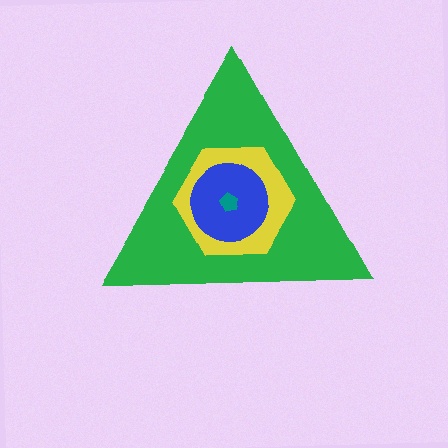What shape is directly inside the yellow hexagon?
The blue circle.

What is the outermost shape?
The green triangle.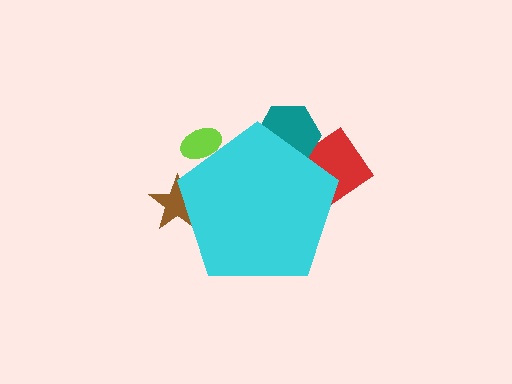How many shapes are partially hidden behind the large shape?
4 shapes are partially hidden.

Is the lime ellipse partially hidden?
Yes, the lime ellipse is partially hidden behind the cyan pentagon.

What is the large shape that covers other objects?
A cyan pentagon.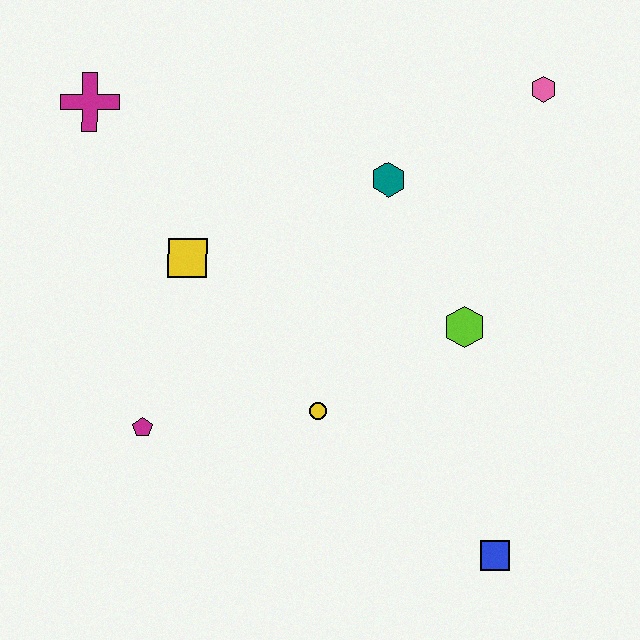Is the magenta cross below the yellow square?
No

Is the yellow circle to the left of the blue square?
Yes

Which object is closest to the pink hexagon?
The teal hexagon is closest to the pink hexagon.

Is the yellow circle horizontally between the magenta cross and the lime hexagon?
Yes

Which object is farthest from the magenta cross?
The blue square is farthest from the magenta cross.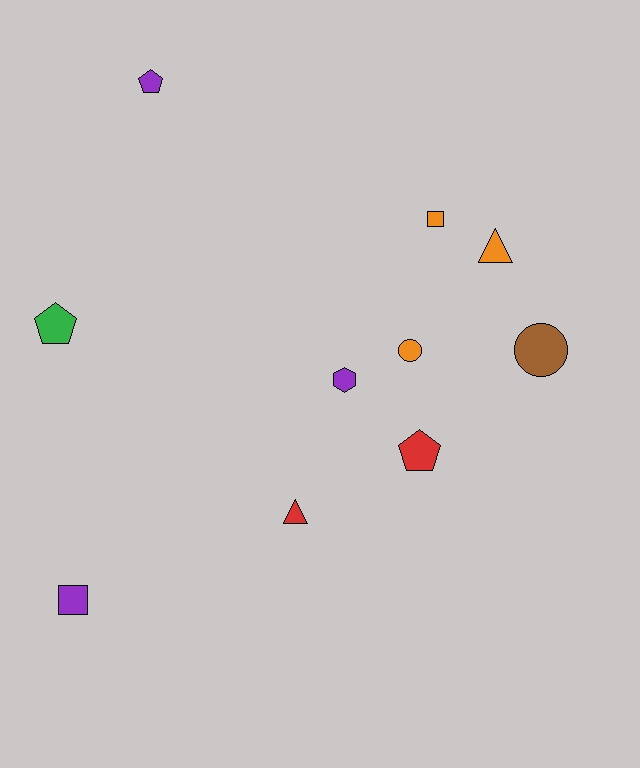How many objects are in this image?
There are 10 objects.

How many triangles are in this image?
There are 2 triangles.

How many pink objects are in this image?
There are no pink objects.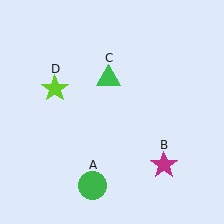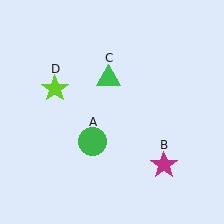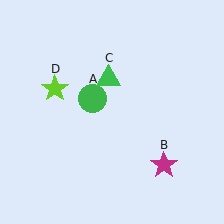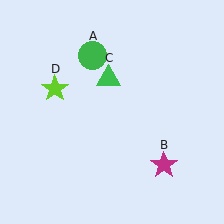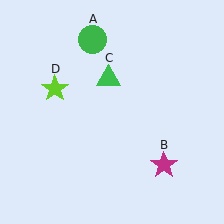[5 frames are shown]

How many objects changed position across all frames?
1 object changed position: green circle (object A).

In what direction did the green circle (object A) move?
The green circle (object A) moved up.